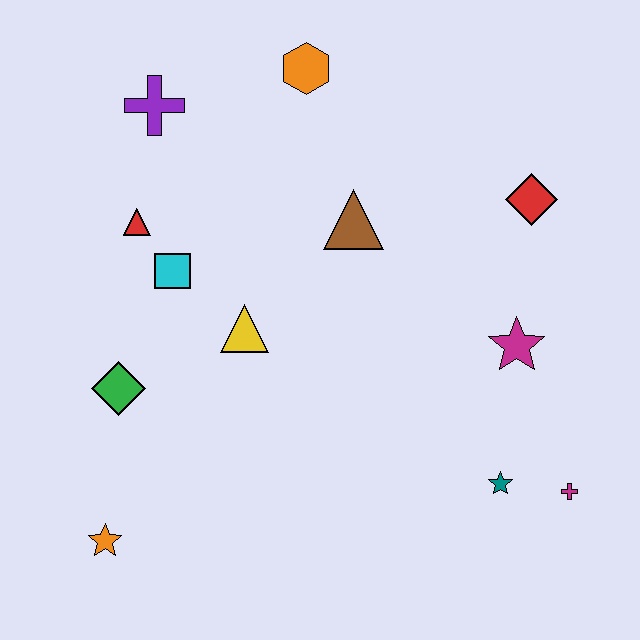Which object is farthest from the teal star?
The purple cross is farthest from the teal star.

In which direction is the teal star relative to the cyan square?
The teal star is to the right of the cyan square.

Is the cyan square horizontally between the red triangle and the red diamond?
Yes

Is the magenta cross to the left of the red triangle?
No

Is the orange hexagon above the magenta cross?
Yes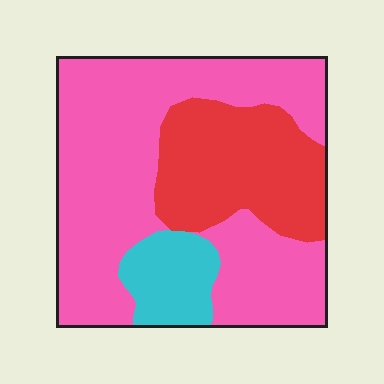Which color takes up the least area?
Cyan, at roughly 10%.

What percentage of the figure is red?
Red takes up about one quarter (1/4) of the figure.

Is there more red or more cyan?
Red.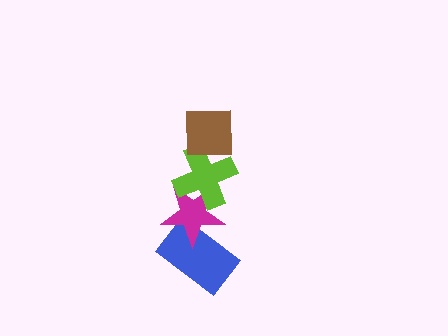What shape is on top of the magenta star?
The lime cross is on top of the magenta star.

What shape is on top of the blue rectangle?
The magenta star is on top of the blue rectangle.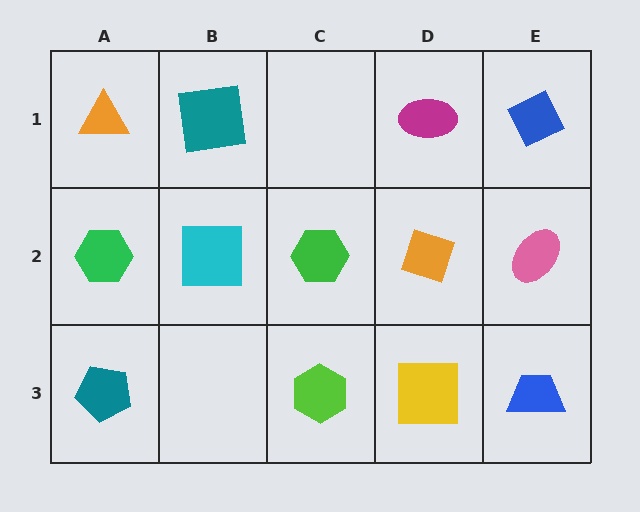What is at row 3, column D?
A yellow square.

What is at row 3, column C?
A lime hexagon.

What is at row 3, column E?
A blue trapezoid.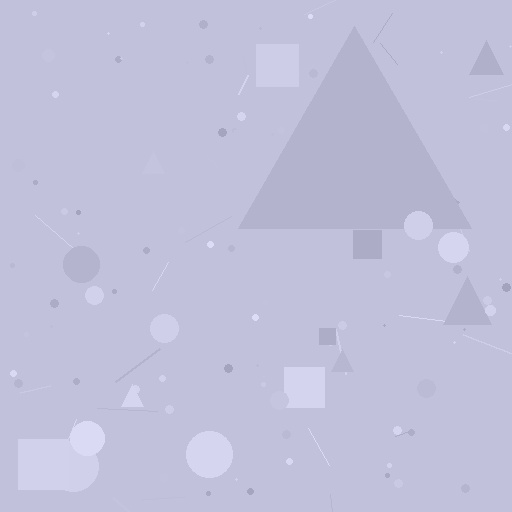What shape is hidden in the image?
A triangle is hidden in the image.